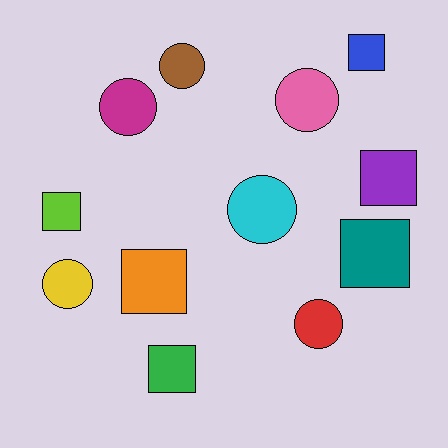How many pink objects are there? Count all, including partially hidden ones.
There is 1 pink object.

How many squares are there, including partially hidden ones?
There are 6 squares.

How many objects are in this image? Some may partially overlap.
There are 12 objects.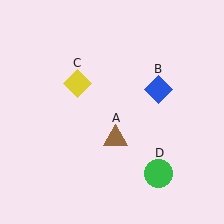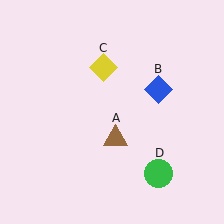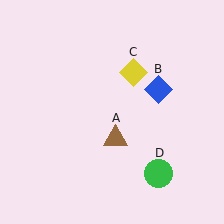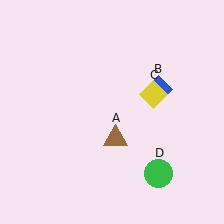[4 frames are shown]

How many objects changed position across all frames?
1 object changed position: yellow diamond (object C).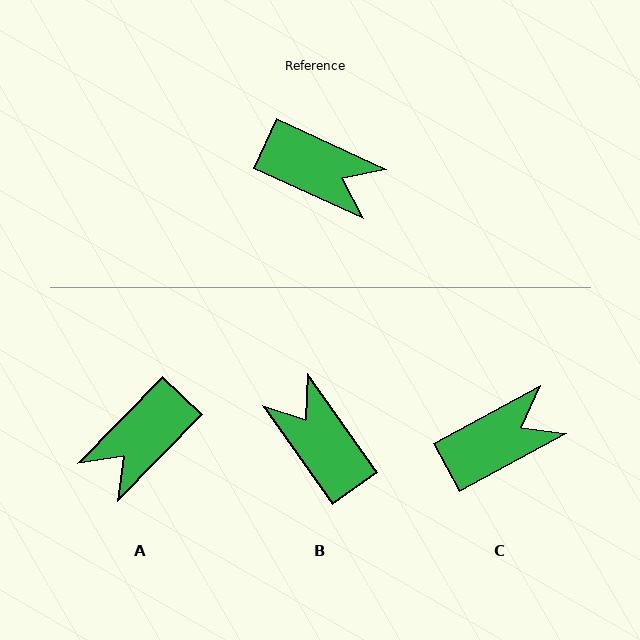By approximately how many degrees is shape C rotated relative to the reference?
Approximately 53 degrees counter-clockwise.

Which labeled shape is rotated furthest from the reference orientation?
B, about 150 degrees away.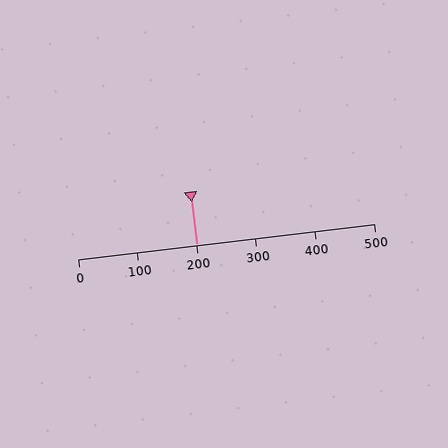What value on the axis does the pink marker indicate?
The marker indicates approximately 200.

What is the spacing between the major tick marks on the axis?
The major ticks are spaced 100 apart.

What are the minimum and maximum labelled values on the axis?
The axis runs from 0 to 500.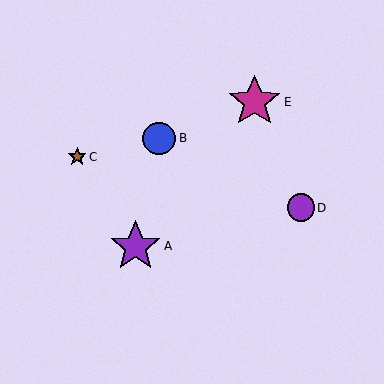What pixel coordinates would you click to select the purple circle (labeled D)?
Click at (301, 208) to select the purple circle D.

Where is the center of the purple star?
The center of the purple star is at (135, 247).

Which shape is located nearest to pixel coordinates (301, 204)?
The purple circle (labeled D) at (301, 208) is nearest to that location.